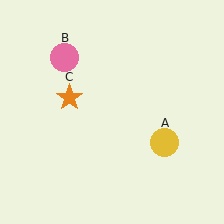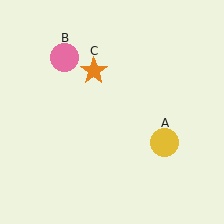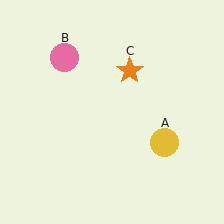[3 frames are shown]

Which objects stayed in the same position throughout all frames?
Yellow circle (object A) and pink circle (object B) remained stationary.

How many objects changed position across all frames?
1 object changed position: orange star (object C).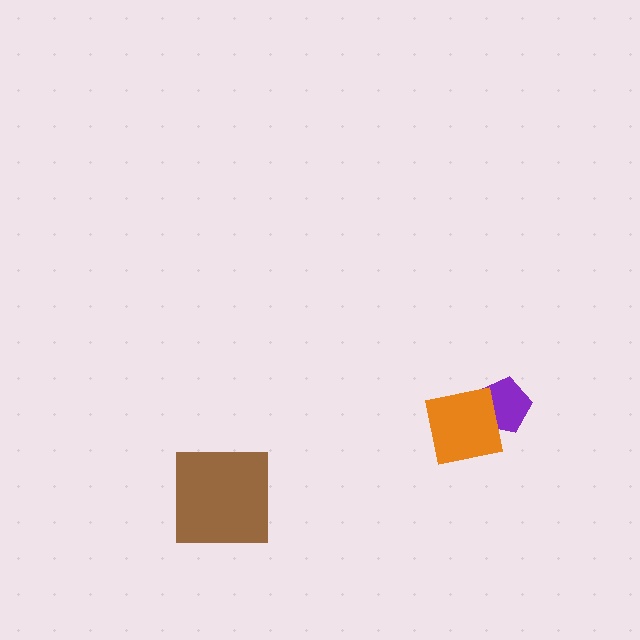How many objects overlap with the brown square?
0 objects overlap with the brown square.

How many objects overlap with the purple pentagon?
1 object overlaps with the purple pentagon.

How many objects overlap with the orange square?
1 object overlaps with the orange square.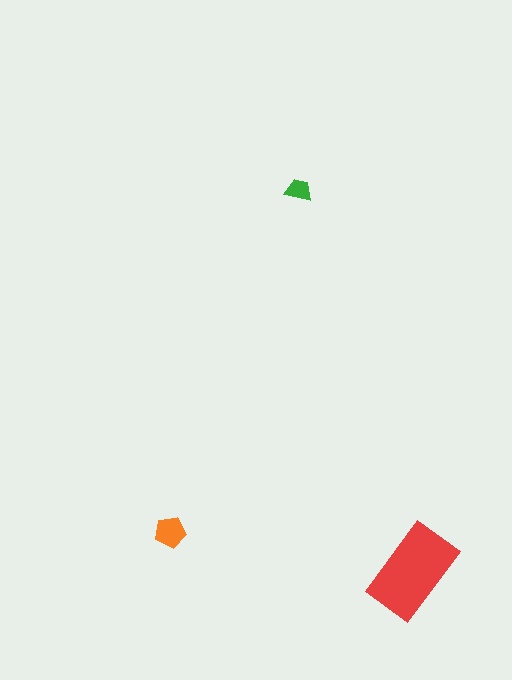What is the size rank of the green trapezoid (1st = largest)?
3rd.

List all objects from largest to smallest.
The red rectangle, the orange pentagon, the green trapezoid.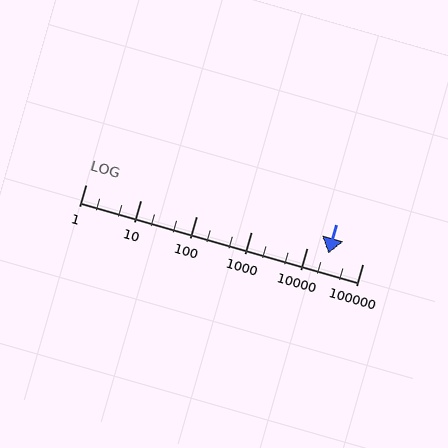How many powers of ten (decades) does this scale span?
The scale spans 5 decades, from 1 to 100000.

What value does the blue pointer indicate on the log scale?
The pointer indicates approximately 24000.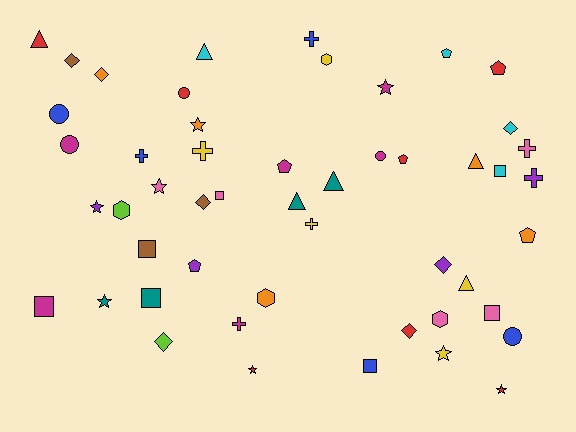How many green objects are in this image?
There are no green objects.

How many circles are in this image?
There are 5 circles.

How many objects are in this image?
There are 50 objects.